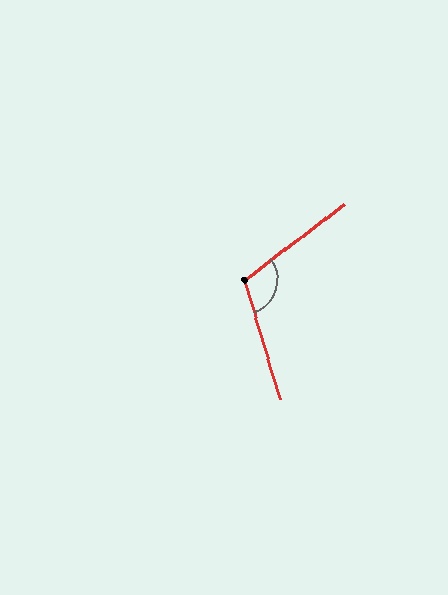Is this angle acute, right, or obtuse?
It is obtuse.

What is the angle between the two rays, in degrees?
Approximately 110 degrees.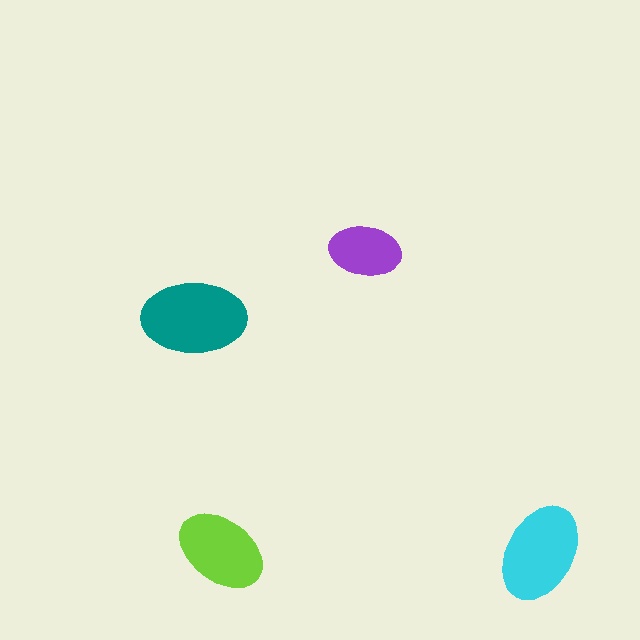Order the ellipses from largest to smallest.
the teal one, the cyan one, the lime one, the purple one.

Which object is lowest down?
The cyan ellipse is bottommost.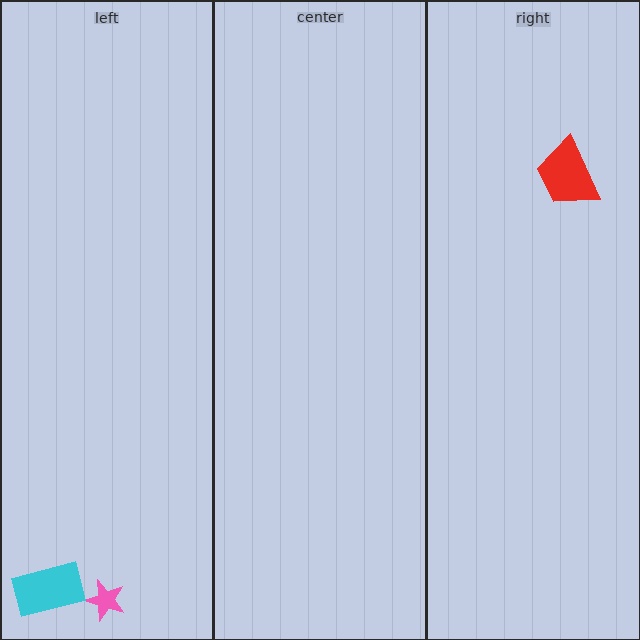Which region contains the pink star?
The left region.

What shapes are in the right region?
The red trapezoid.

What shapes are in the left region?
The pink star, the cyan rectangle.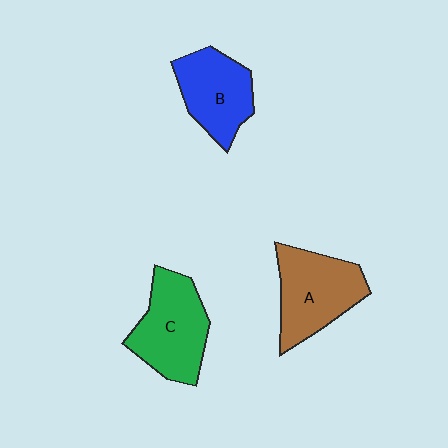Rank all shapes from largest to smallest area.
From largest to smallest: C (green), A (brown), B (blue).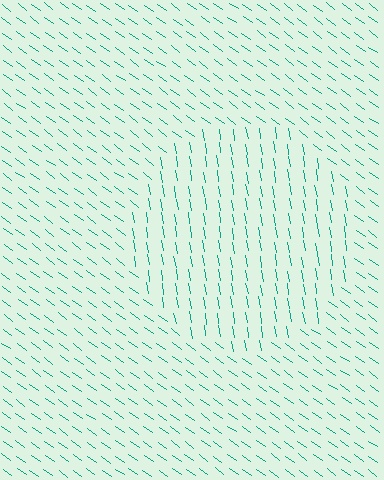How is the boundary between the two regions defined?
The boundary is defined purely by a change in line orientation (approximately 45 degrees difference). All lines are the same color and thickness.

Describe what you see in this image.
The image is filled with small teal line segments. A circle region in the image has lines oriented differently from the surrounding lines, creating a visible texture boundary.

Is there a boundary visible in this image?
Yes, there is a texture boundary formed by a change in line orientation.